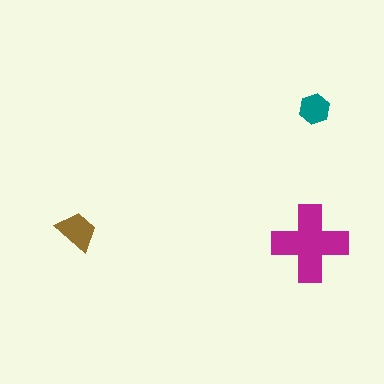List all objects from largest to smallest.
The magenta cross, the brown trapezoid, the teal hexagon.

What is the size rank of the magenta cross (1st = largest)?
1st.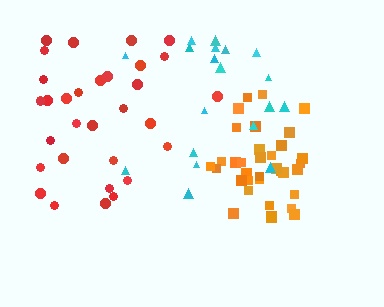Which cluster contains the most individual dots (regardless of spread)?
Orange (35).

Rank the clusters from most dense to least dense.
orange, red, cyan.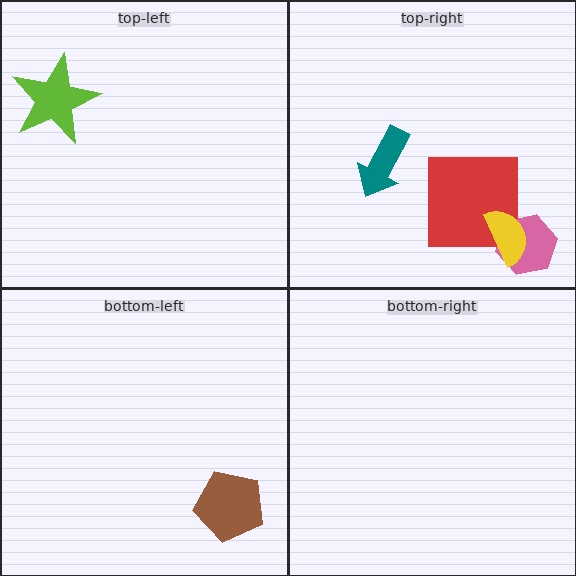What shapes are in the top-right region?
The teal arrow, the red square, the pink hexagon, the yellow semicircle.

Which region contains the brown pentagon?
The bottom-left region.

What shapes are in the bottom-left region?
The brown pentagon.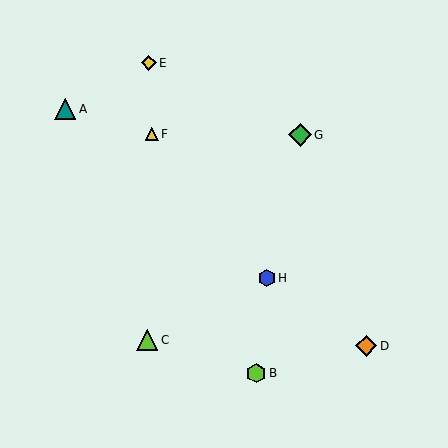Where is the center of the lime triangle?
The center of the lime triangle is at (147, 340).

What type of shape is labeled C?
Shape C is a lime triangle.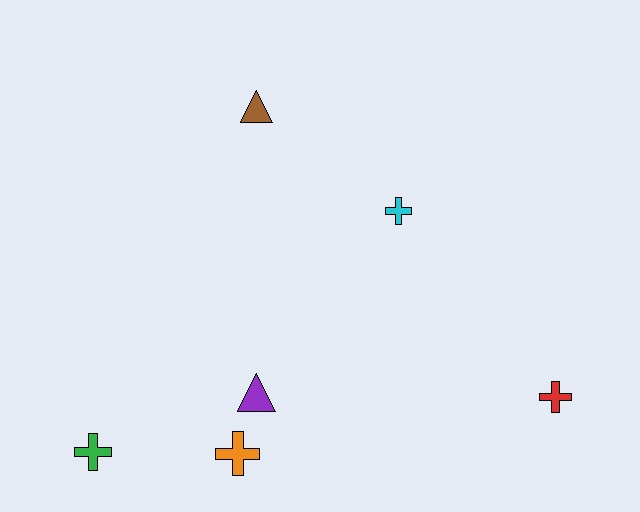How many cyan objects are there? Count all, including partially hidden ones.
There is 1 cyan object.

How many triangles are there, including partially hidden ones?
There are 2 triangles.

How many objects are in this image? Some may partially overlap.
There are 6 objects.